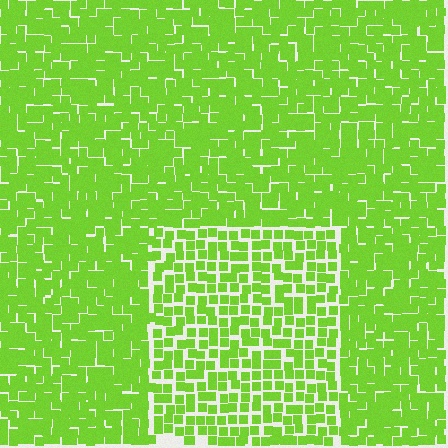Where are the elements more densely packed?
The elements are more densely packed outside the rectangle boundary.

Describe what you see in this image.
The image contains small lime elements arranged at two different densities. A rectangle-shaped region is visible where the elements are less densely packed than the surrounding area.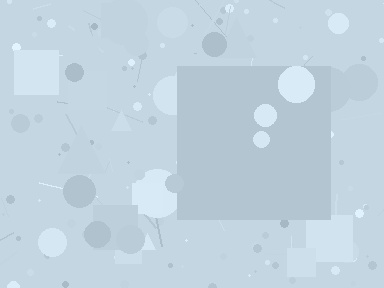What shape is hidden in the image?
A square is hidden in the image.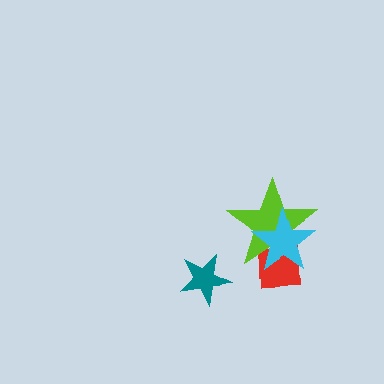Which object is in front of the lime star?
The cyan star is in front of the lime star.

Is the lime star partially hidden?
Yes, it is partially covered by another shape.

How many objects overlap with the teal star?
0 objects overlap with the teal star.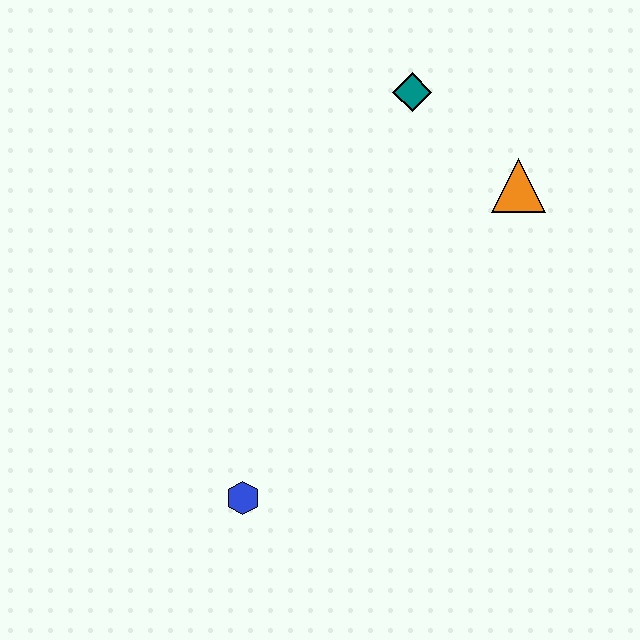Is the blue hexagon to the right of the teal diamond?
No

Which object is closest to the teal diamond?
The orange triangle is closest to the teal diamond.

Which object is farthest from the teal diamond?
The blue hexagon is farthest from the teal diamond.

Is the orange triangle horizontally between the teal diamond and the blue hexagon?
No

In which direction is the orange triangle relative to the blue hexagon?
The orange triangle is above the blue hexagon.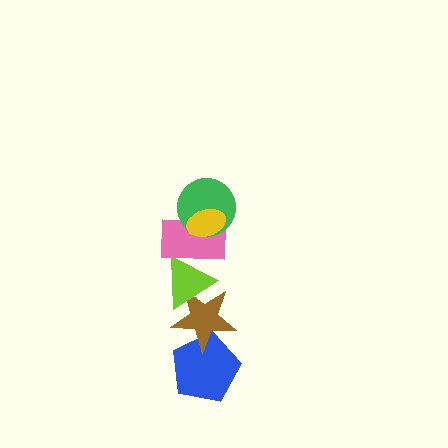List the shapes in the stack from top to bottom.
From top to bottom: the yellow ellipse, the green circle, the pink rectangle, the lime triangle, the brown star, the blue pentagon.